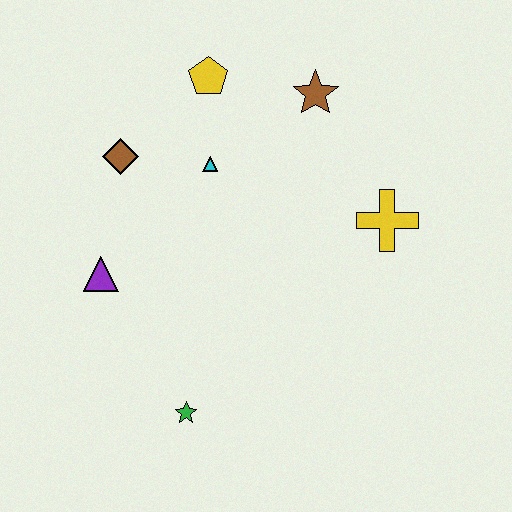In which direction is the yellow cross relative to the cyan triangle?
The yellow cross is to the right of the cyan triangle.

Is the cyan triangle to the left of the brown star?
Yes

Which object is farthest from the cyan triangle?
The green star is farthest from the cyan triangle.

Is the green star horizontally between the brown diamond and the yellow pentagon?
Yes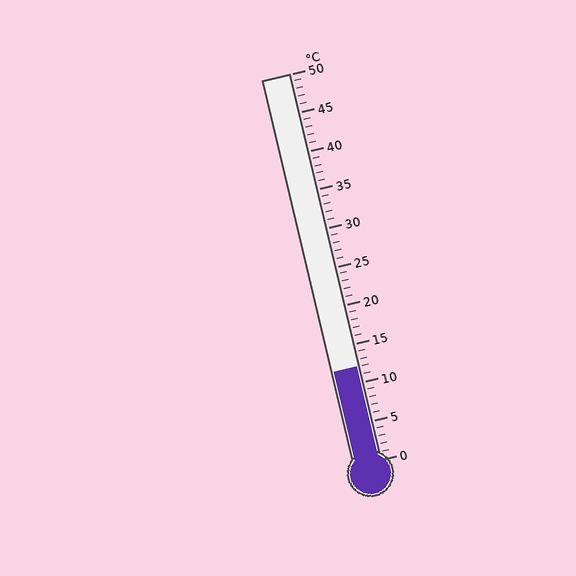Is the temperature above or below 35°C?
The temperature is below 35°C.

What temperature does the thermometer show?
The thermometer shows approximately 12°C.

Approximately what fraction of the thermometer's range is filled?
The thermometer is filled to approximately 25% of its range.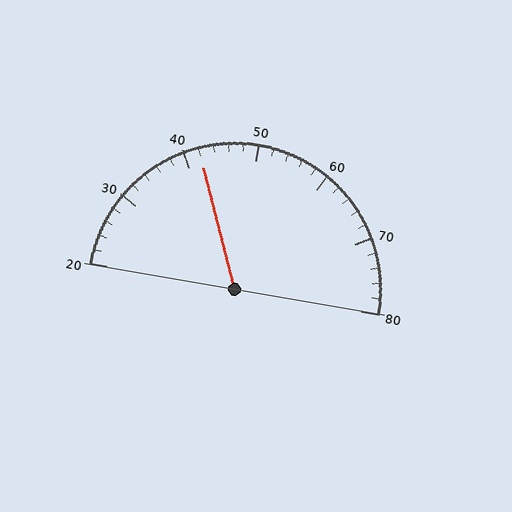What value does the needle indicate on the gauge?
The needle indicates approximately 42.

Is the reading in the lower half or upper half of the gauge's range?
The reading is in the lower half of the range (20 to 80).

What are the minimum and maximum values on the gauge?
The gauge ranges from 20 to 80.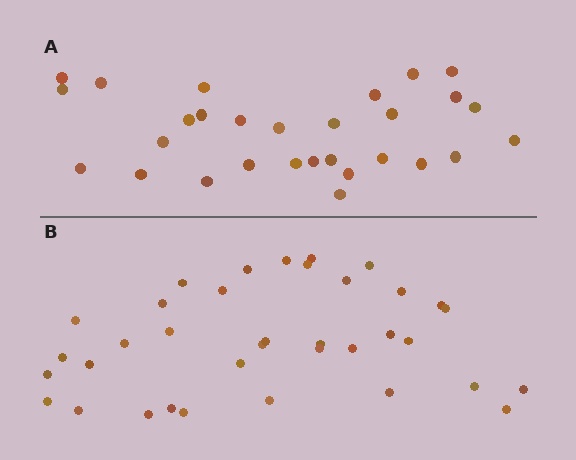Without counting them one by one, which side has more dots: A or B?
Region B (the bottom region) has more dots.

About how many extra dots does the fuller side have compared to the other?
Region B has roughly 8 or so more dots than region A.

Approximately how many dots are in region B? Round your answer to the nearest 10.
About 40 dots. (The exact count is 36, which rounds to 40.)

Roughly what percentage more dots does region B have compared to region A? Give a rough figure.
About 25% more.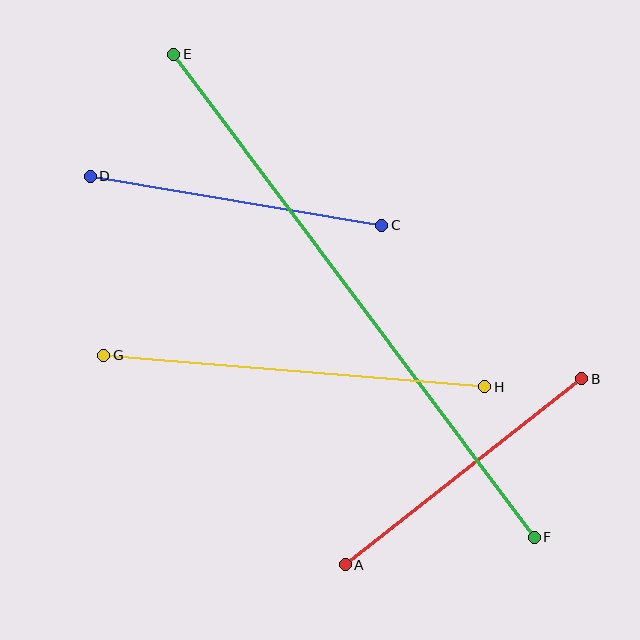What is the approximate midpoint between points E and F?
The midpoint is at approximately (354, 296) pixels.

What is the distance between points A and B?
The distance is approximately 301 pixels.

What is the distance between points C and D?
The distance is approximately 295 pixels.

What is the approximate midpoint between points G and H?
The midpoint is at approximately (294, 371) pixels.